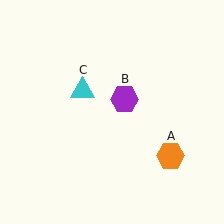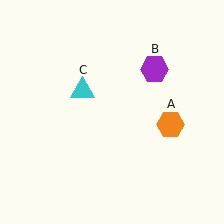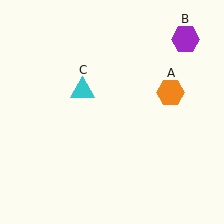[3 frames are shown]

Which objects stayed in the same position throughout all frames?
Cyan triangle (object C) remained stationary.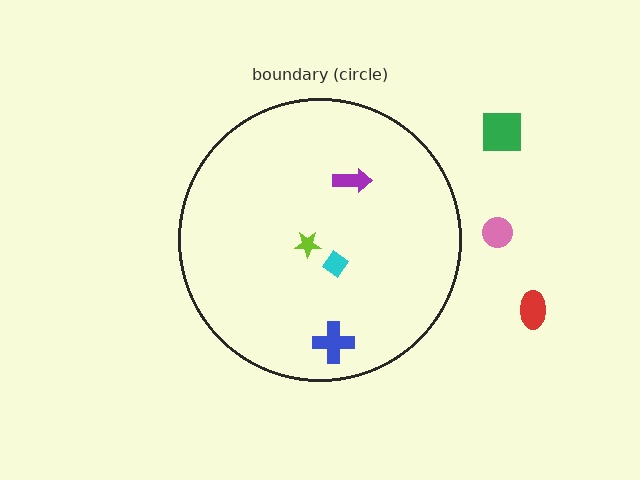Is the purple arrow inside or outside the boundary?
Inside.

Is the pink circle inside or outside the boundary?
Outside.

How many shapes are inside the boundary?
4 inside, 3 outside.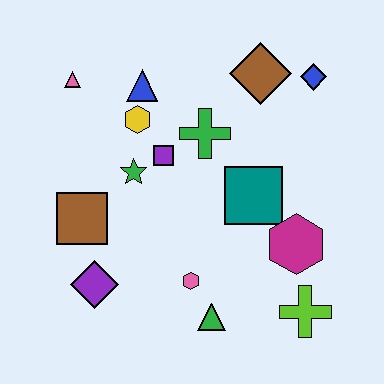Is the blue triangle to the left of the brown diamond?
Yes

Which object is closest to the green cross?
The purple square is closest to the green cross.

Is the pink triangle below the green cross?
No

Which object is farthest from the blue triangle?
The lime cross is farthest from the blue triangle.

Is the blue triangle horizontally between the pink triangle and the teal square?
Yes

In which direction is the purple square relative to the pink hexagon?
The purple square is above the pink hexagon.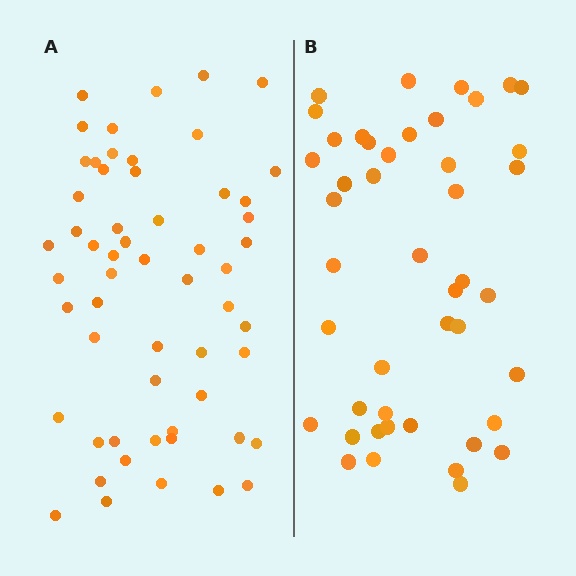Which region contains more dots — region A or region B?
Region A (the left region) has more dots.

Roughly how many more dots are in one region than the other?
Region A has roughly 12 or so more dots than region B.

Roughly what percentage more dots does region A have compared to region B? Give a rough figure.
About 25% more.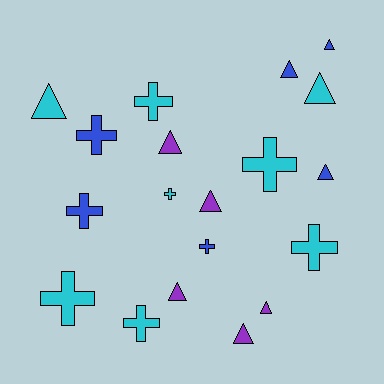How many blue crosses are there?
There are 3 blue crosses.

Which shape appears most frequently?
Triangle, with 10 objects.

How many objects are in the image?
There are 19 objects.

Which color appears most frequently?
Cyan, with 8 objects.